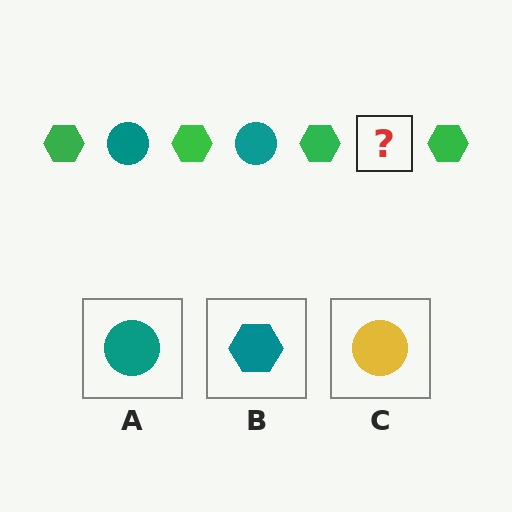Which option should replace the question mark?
Option A.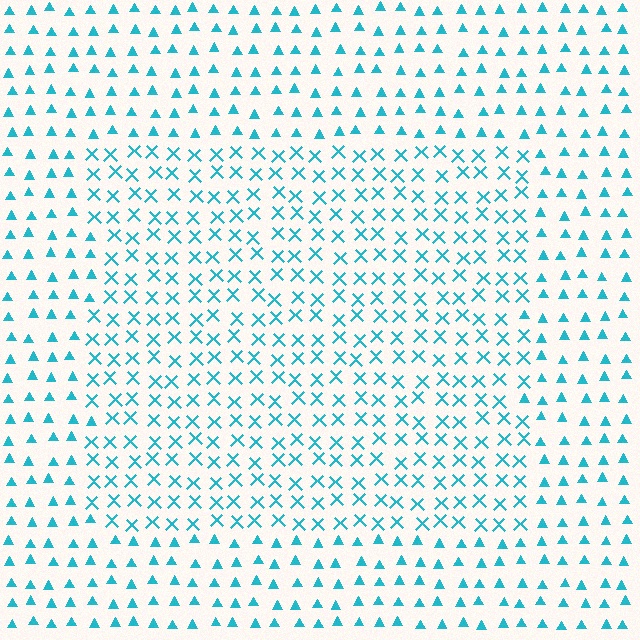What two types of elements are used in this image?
The image uses X marks inside the rectangle region and triangles outside it.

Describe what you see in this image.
The image is filled with small cyan elements arranged in a uniform grid. A rectangle-shaped region contains X marks, while the surrounding area contains triangles. The boundary is defined purely by the change in element shape.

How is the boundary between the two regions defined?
The boundary is defined by a change in element shape: X marks inside vs. triangles outside. All elements share the same color and spacing.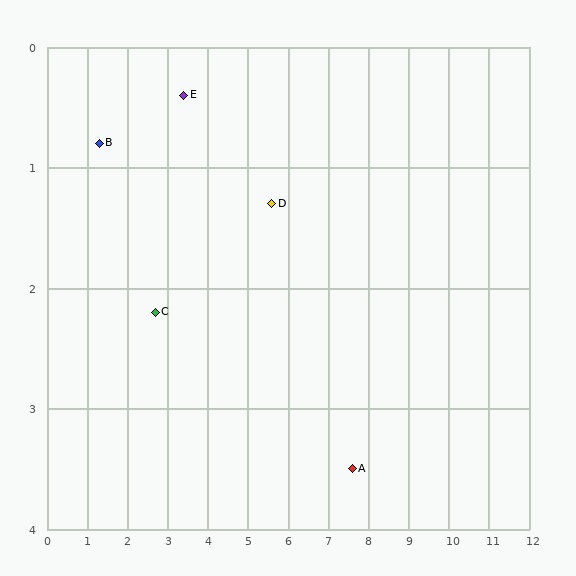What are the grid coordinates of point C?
Point C is at approximately (2.7, 2.2).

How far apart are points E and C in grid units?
Points E and C are about 1.9 grid units apart.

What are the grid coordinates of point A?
Point A is at approximately (7.6, 3.5).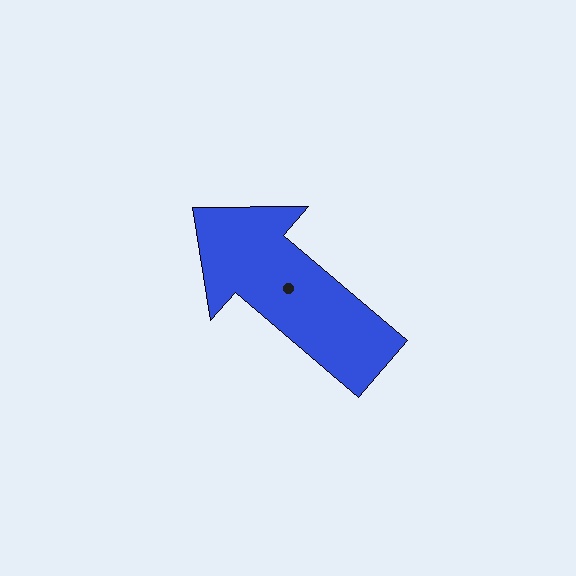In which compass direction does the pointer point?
Northwest.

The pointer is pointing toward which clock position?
Roughly 10 o'clock.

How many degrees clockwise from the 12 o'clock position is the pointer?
Approximately 310 degrees.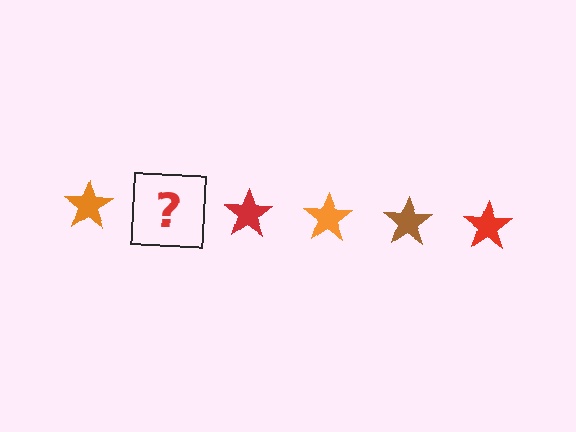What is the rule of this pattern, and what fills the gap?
The rule is that the pattern cycles through orange, brown, red stars. The gap should be filled with a brown star.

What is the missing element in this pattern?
The missing element is a brown star.